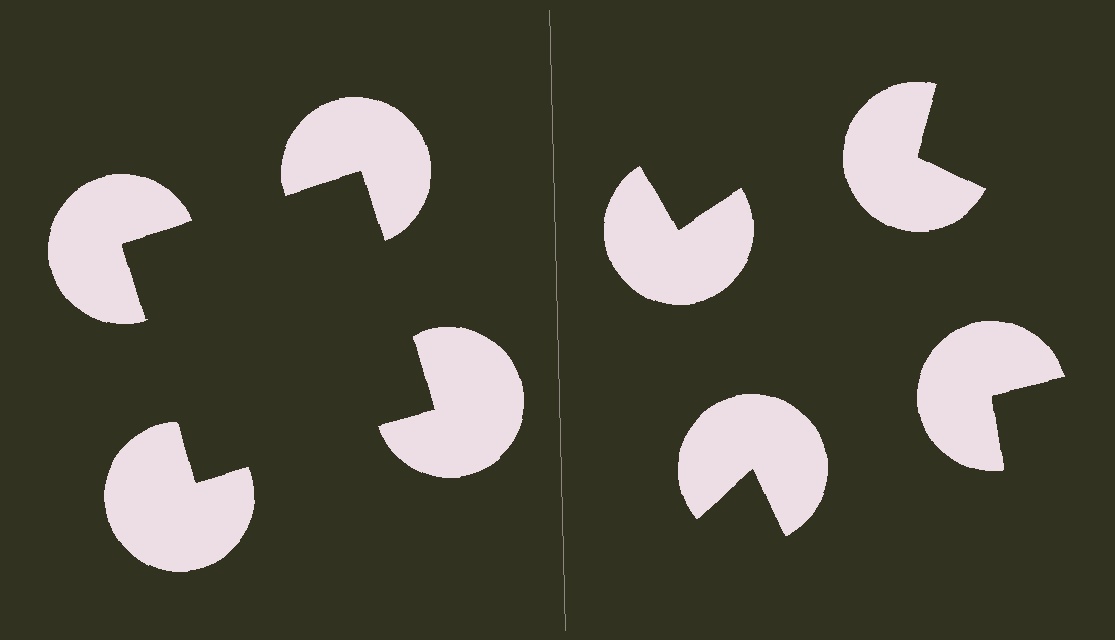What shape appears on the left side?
An illusory square.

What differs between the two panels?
The pac-man discs are positioned identically on both sides; only the wedge orientations differ. On the left they align to a square; on the right they are misaligned.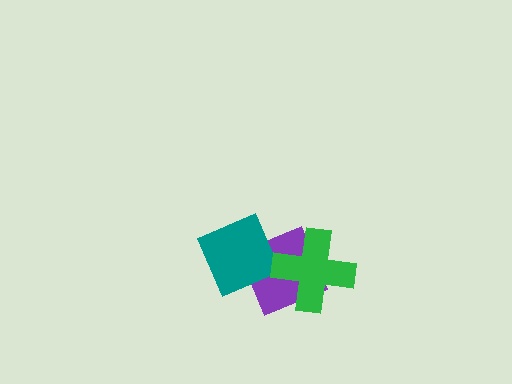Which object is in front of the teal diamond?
The green cross is in front of the teal diamond.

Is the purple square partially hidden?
Yes, it is partially covered by another shape.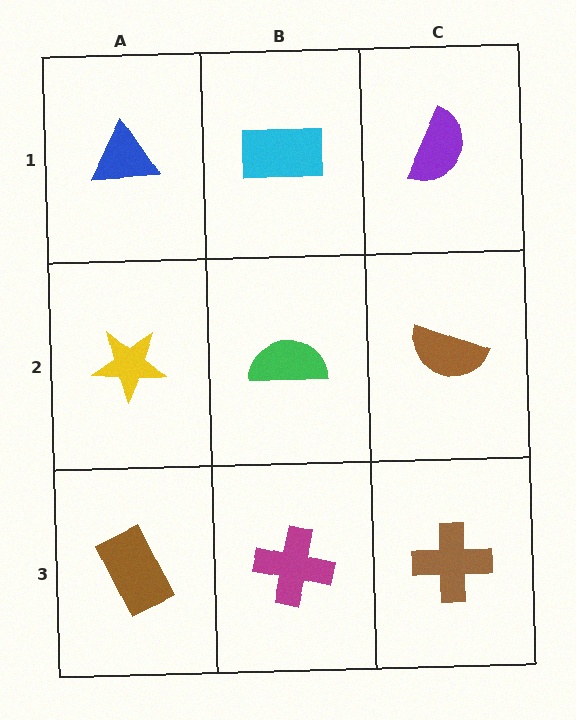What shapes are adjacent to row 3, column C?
A brown semicircle (row 2, column C), a magenta cross (row 3, column B).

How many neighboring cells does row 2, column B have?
4.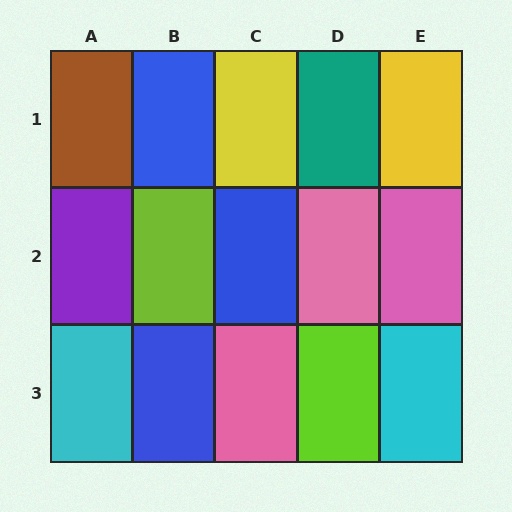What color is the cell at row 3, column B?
Blue.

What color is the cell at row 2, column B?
Lime.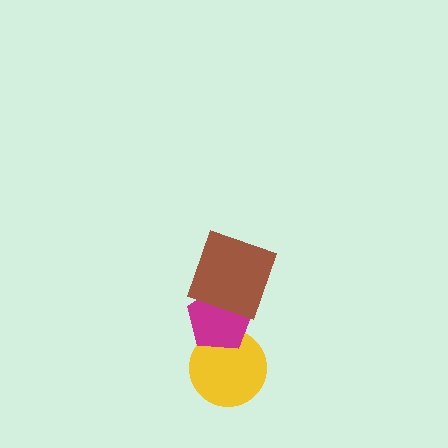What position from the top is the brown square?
The brown square is 1st from the top.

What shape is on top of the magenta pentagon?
The brown square is on top of the magenta pentagon.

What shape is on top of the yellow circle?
The magenta pentagon is on top of the yellow circle.